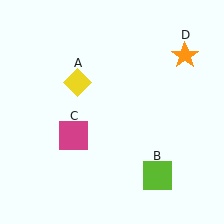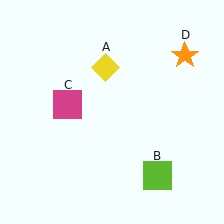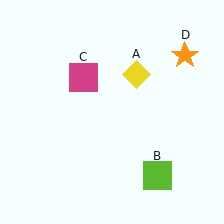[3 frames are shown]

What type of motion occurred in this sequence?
The yellow diamond (object A), magenta square (object C) rotated clockwise around the center of the scene.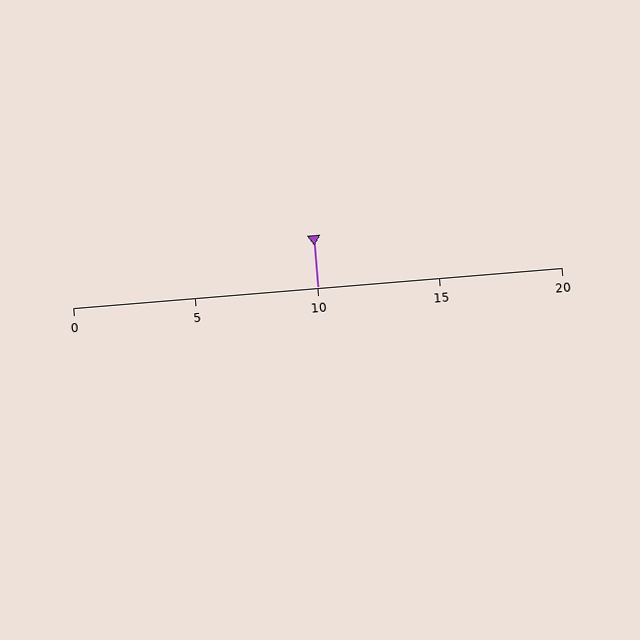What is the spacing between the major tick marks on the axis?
The major ticks are spaced 5 apart.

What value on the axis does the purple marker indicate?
The marker indicates approximately 10.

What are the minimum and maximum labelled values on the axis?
The axis runs from 0 to 20.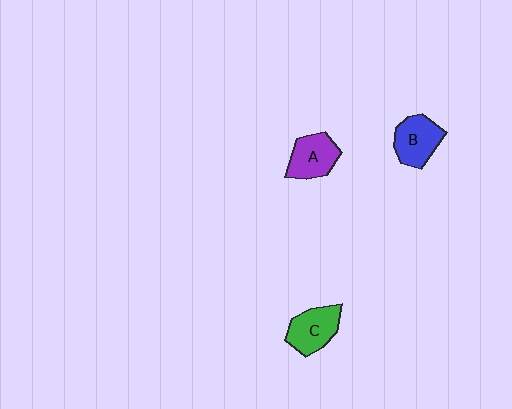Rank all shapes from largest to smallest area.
From largest to smallest: C (green), B (blue), A (purple).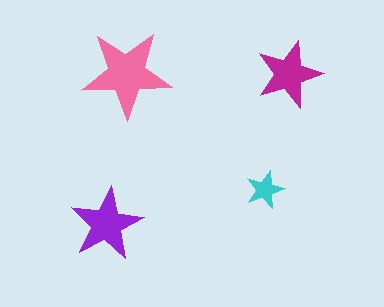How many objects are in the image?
There are 4 objects in the image.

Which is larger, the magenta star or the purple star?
The purple one.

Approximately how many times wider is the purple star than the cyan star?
About 2 times wider.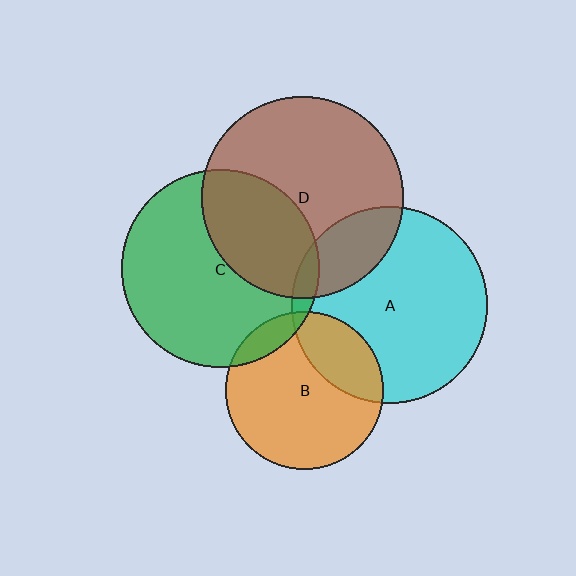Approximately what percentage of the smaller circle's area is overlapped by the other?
Approximately 35%.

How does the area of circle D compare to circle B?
Approximately 1.6 times.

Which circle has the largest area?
Circle D (brown).